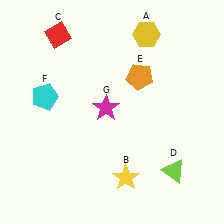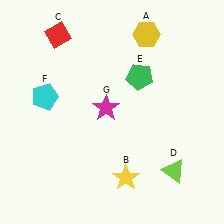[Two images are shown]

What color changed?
The pentagon (E) changed from orange in Image 1 to green in Image 2.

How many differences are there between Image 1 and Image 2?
There is 1 difference between the two images.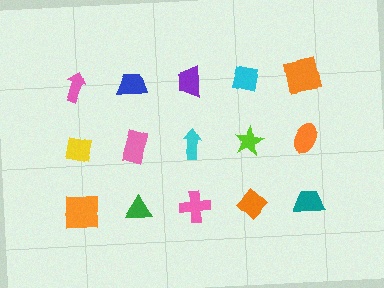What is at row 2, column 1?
A yellow square.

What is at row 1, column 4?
A cyan square.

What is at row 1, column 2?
A blue trapezoid.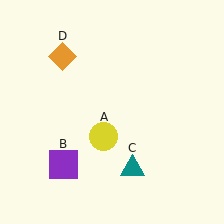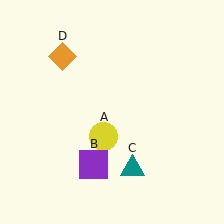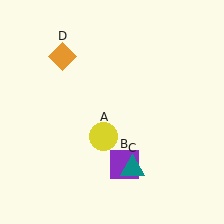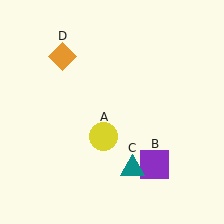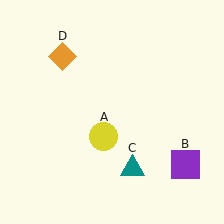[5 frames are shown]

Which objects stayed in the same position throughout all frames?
Yellow circle (object A) and teal triangle (object C) and orange diamond (object D) remained stationary.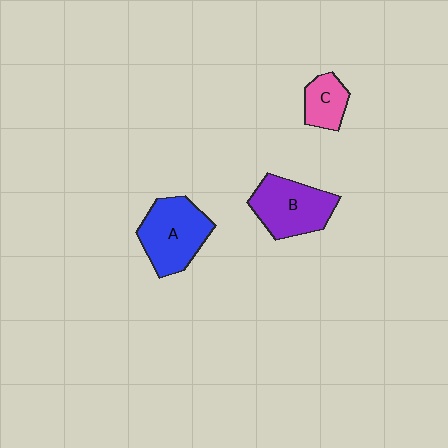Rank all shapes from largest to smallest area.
From largest to smallest: A (blue), B (purple), C (pink).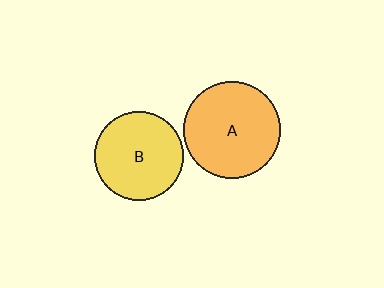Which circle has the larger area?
Circle A (orange).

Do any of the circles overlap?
No, none of the circles overlap.